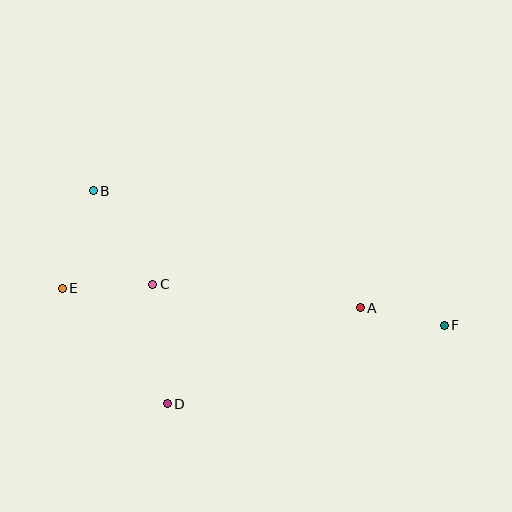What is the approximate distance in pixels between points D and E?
The distance between D and E is approximately 156 pixels.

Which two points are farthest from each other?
Points E and F are farthest from each other.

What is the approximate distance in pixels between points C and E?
The distance between C and E is approximately 91 pixels.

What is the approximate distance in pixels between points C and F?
The distance between C and F is approximately 294 pixels.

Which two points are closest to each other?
Points A and F are closest to each other.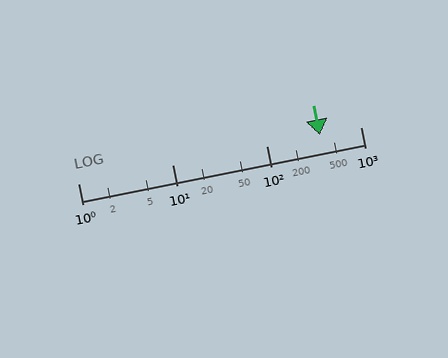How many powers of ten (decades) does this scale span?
The scale spans 3 decades, from 1 to 1000.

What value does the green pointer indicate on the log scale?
The pointer indicates approximately 370.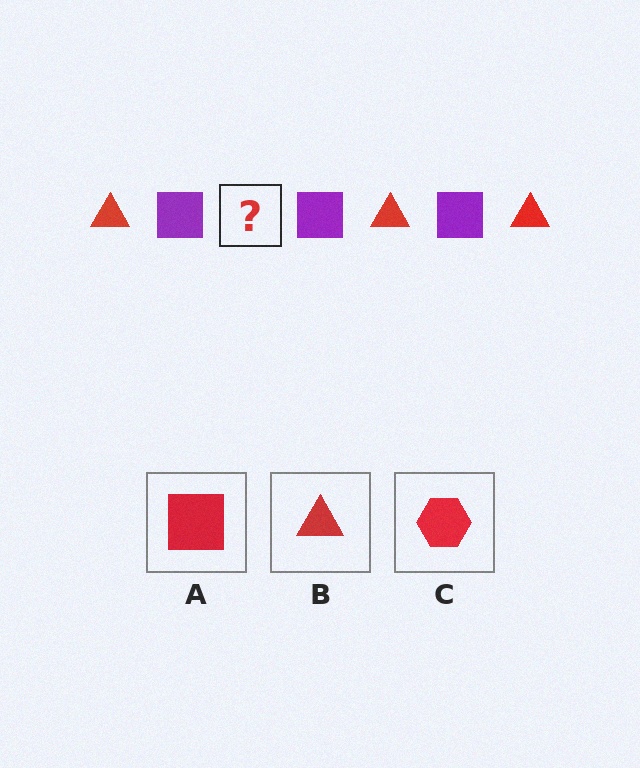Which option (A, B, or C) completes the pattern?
B.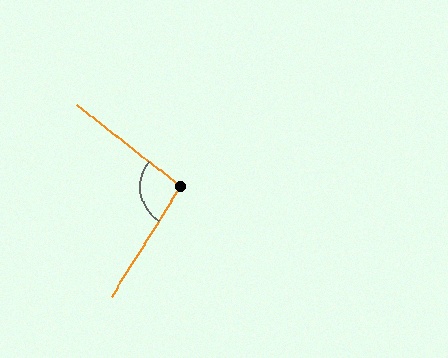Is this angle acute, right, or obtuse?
It is obtuse.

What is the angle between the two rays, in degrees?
Approximately 96 degrees.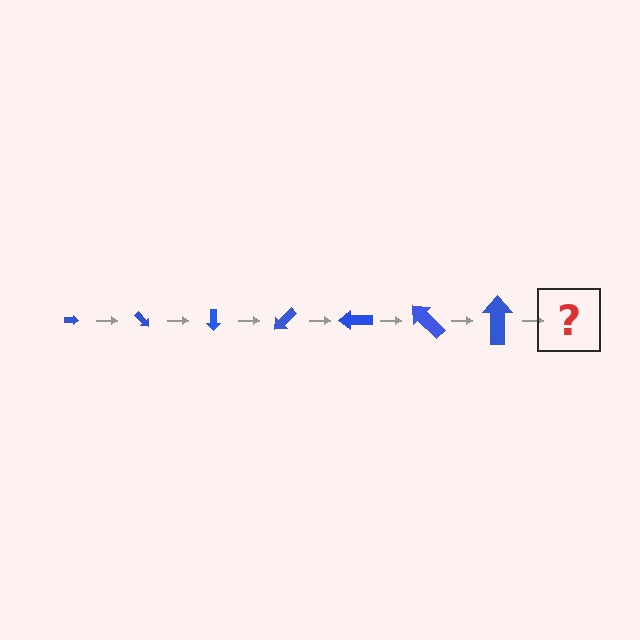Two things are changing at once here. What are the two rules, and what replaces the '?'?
The two rules are that the arrow grows larger each step and it rotates 45 degrees each step. The '?' should be an arrow, larger than the previous one and rotated 315 degrees from the start.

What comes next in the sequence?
The next element should be an arrow, larger than the previous one and rotated 315 degrees from the start.